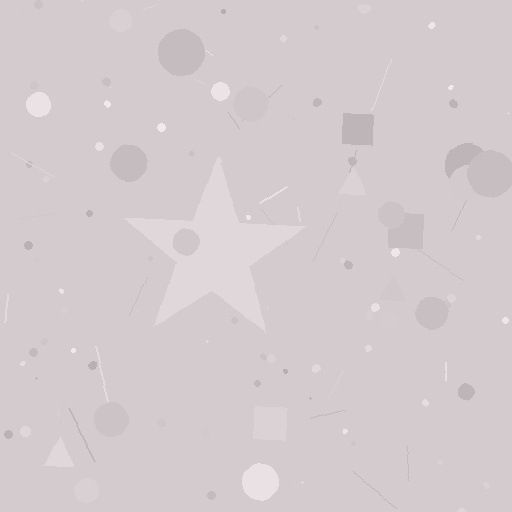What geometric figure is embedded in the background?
A star is embedded in the background.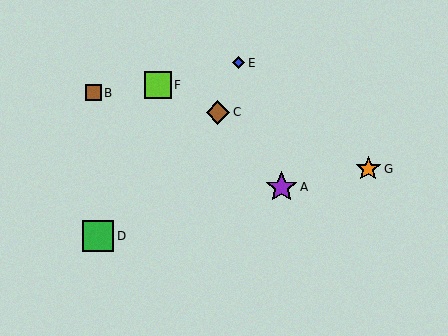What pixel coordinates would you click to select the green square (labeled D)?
Click at (98, 236) to select the green square D.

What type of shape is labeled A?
Shape A is a purple star.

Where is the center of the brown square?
The center of the brown square is at (94, 93).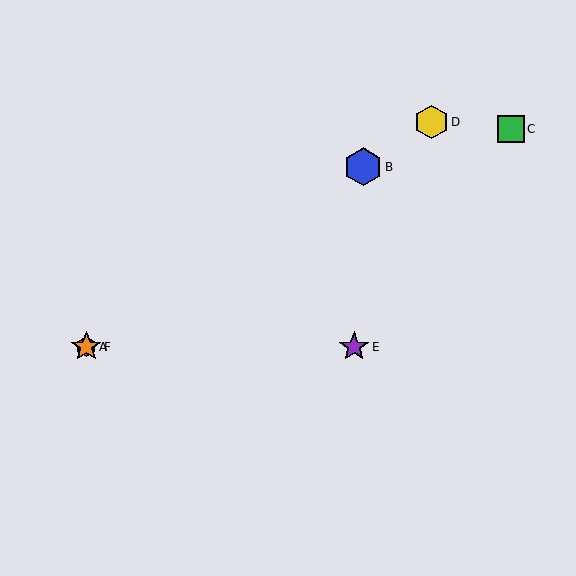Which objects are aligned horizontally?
Objects A, E, F are aligned horizontally.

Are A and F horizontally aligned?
Yes, both are at y≈347.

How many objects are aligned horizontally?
3 objects (A, E, F) are aligned horizontally.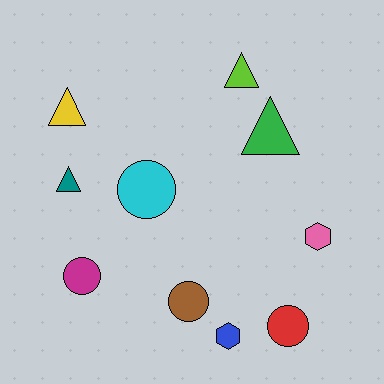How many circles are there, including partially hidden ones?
There are 4 circles.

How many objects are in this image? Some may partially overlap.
There are 10 objects.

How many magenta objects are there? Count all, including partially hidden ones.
There is 1 magenta object.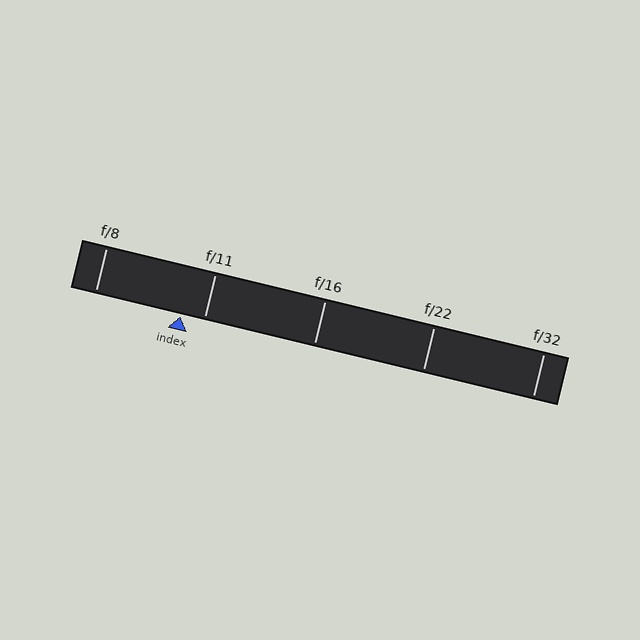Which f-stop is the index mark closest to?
The index mark is closest to f/11.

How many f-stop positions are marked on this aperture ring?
There are 5 f-stop positions marked.